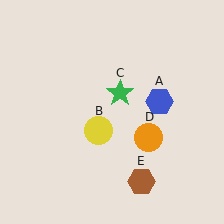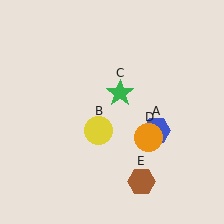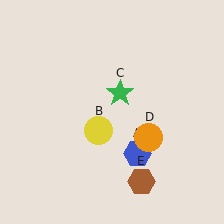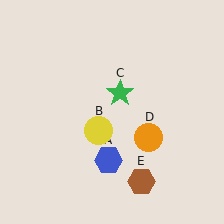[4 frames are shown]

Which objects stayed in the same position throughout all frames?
Yellow circle (object B) and green star (object C) and orange circle (object D) and brown hexagon (object E) remained stationary.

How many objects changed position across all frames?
1 object changed position: blue hexagon (object A).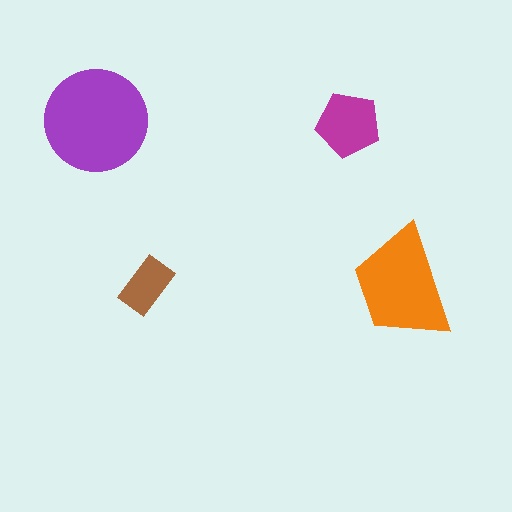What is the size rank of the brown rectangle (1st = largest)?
4th.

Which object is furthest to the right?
The orange trapezoid is rightmost.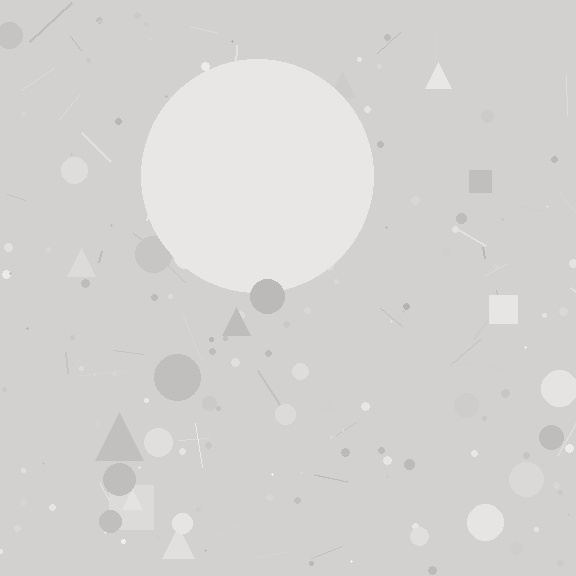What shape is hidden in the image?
A circle is hidden in the image.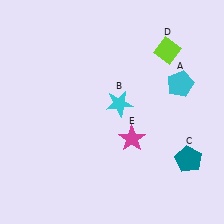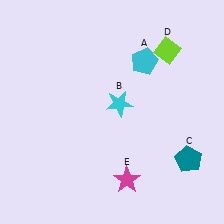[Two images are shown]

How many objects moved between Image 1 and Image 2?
2 objects moved between the two images.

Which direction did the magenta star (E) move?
The magenta star (E) moved down.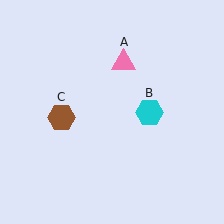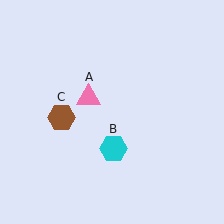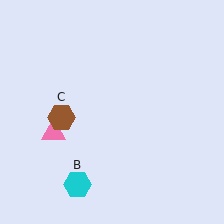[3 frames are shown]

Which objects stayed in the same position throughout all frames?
Brown hexagon (object C) remained stationary.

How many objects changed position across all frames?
2 objects changed position: pink triangle (object A), cyan hexagon (object B).